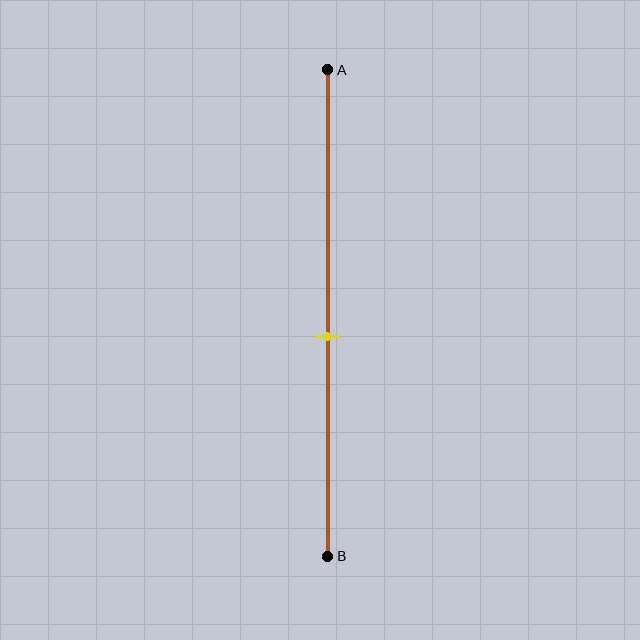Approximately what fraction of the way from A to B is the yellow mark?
The yellow mark is approximately 55% of the way from A to B.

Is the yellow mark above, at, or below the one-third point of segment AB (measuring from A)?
The yellow mark is below the one-third point of segment AB.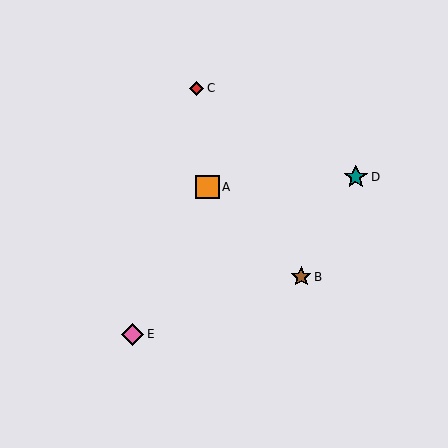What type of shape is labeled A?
Shape A is an orange square.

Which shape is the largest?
The orange square (labeled A) is the largest.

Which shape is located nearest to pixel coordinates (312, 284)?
The brown star (labeled B) at (301, 277) is nearest to that location.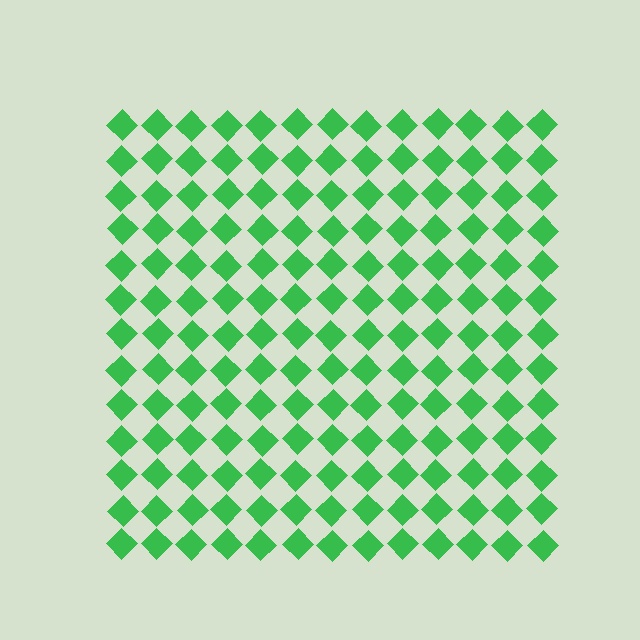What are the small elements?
The small elements are diamonds.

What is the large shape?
The large shape is a square.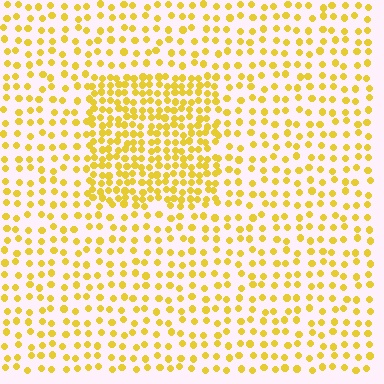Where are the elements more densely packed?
The elements are more densely packed inside the rectangle boundary.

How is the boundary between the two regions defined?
The boundary is defined by a change in element density (approximately 2.1x ratio). All elements are the same color, size, and shape.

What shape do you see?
I see a rectangle.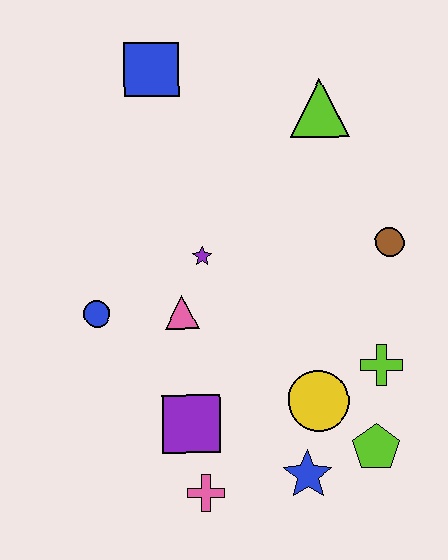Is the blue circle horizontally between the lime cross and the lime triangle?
No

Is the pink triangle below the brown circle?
Yes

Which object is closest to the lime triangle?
The brown circle is closest to the lime triangle.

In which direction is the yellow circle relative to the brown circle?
The yellow circle is below the brown circle.